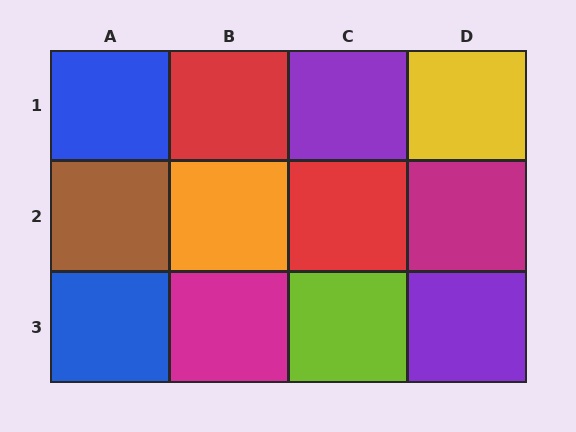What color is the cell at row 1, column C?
Purple.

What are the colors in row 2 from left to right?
Brown, orange, red, magenta.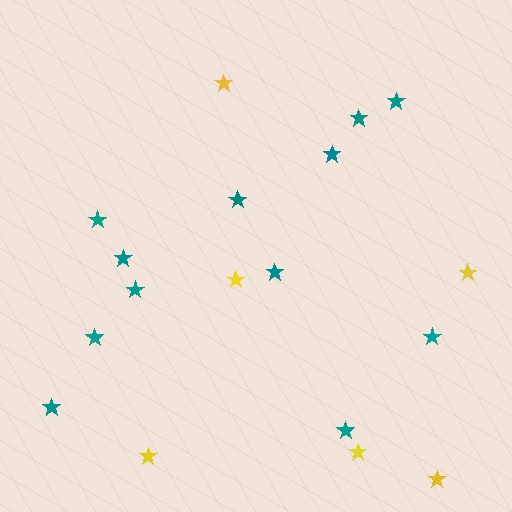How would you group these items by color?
There are 2 groups: one group of teal stars (12) and one group of yellow stars (6).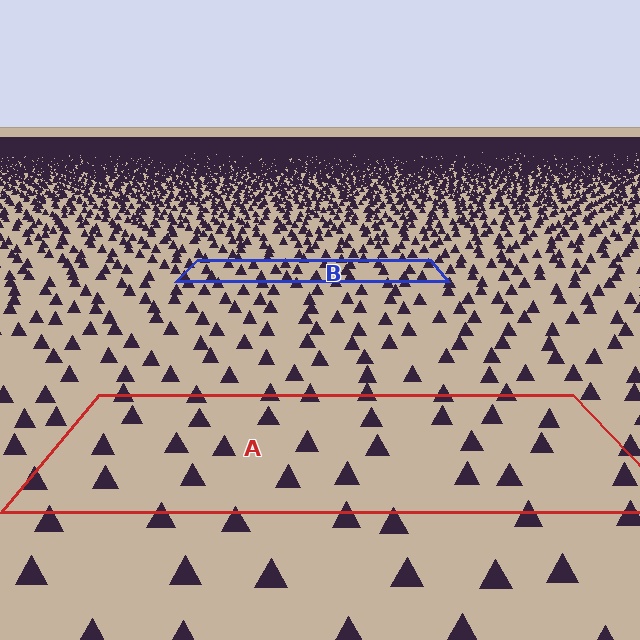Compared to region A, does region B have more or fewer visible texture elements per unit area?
Region B has more texture elements per unit area — they are packed more densely because it is farther away.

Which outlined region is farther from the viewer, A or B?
Region B is farther from the viewer — the texture elements inside it appear smaller and more densely packed.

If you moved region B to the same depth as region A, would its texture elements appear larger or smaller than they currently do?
They would appear larger. At a closer depth, the same texture elements are projected at a bigger on-screen size.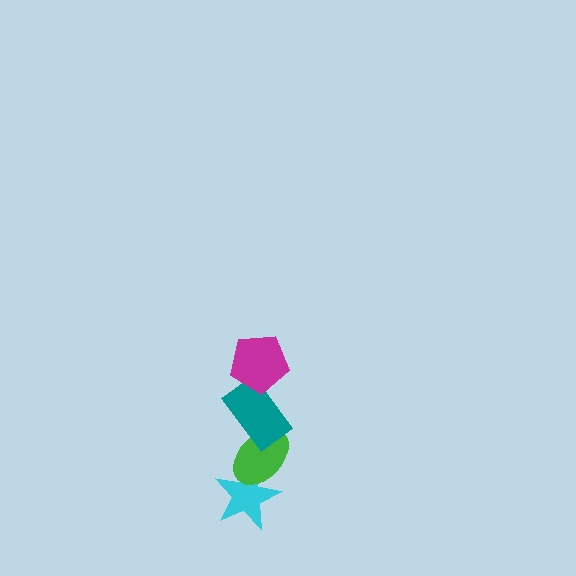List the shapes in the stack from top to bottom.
From top to bottom: the magenta pentagon, the teal rectangle, the green ellipse, the cyan star.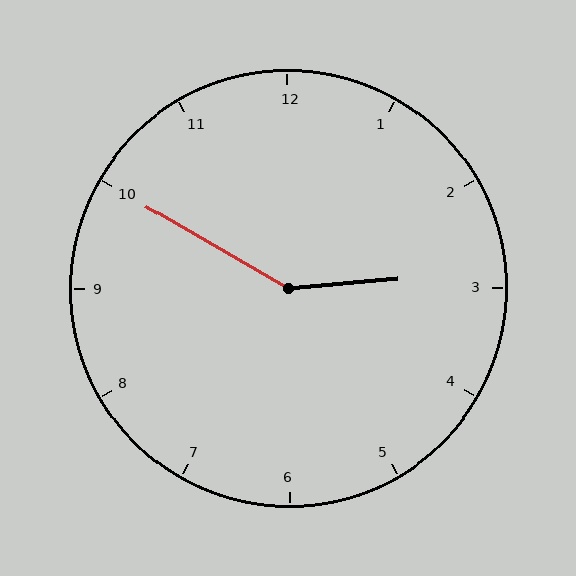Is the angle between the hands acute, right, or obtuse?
It is obtuse.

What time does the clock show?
2:50.